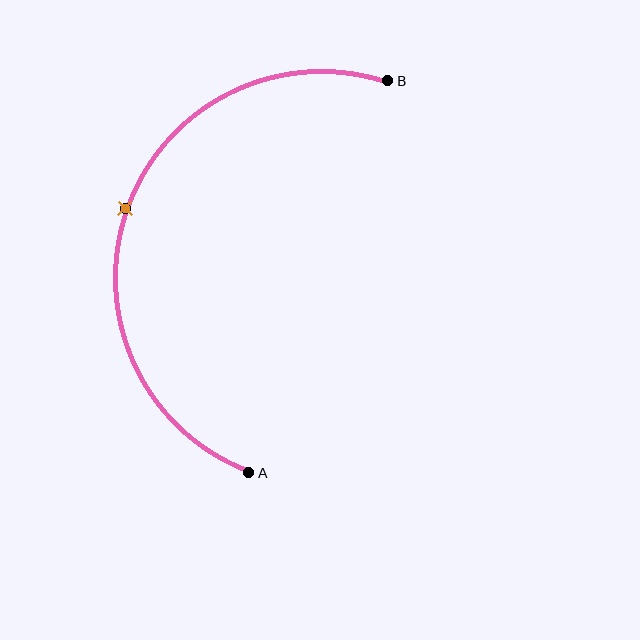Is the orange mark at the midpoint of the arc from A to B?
Yes. The orange mark lies on the arc at equal arc-length from both A and B — it is the arc midpoint.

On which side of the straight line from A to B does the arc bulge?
The arc bulges to the left of the straight line connecting A and B.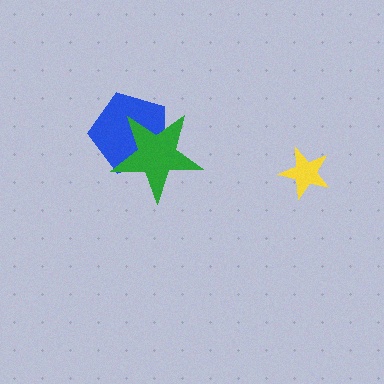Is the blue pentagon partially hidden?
Yes, it is partially covered by another shape.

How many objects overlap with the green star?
1 object overlaps with the green star.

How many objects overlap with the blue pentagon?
1 object overlaps with the blue pentagon.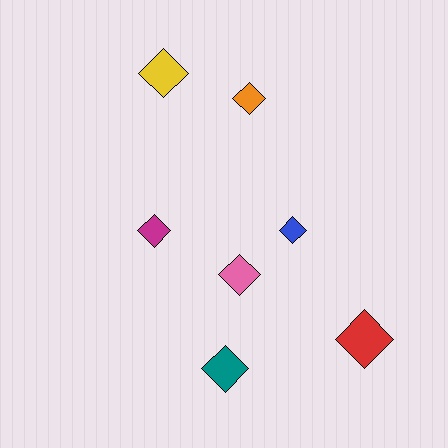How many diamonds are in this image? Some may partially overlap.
There are 7 diamonds.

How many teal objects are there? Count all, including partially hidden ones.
There is 1 teal object.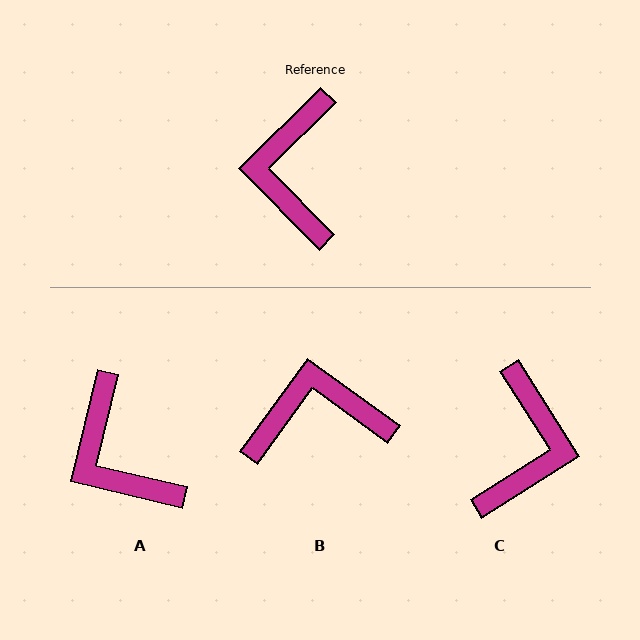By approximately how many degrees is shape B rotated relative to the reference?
Approximately 80 degrees clockwise.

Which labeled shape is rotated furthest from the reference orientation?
C, about 168 degrees away.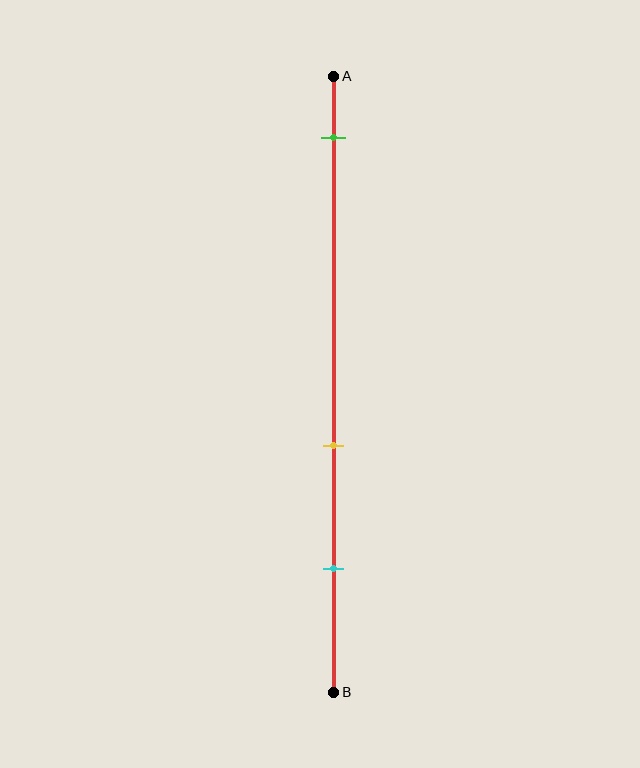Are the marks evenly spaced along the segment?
No, the marks are not evenly spaced.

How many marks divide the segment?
There are 3 marks dividing the segment.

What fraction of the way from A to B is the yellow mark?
The yellow mark is approximately 60% (0.6) of the way from A to B.